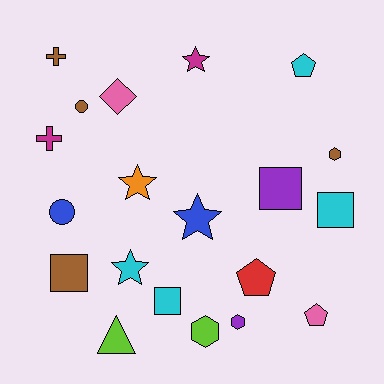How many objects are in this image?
There are 20 objects.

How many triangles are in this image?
There is 1 triangle.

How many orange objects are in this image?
There is 1 orange object.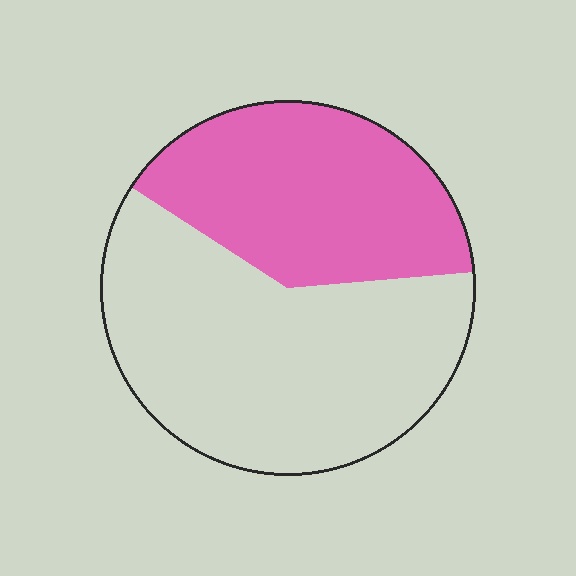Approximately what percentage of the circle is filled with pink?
Approximately 40%.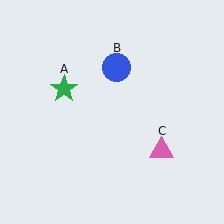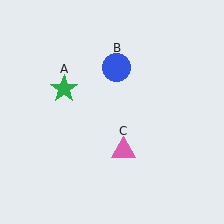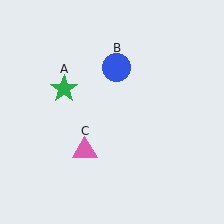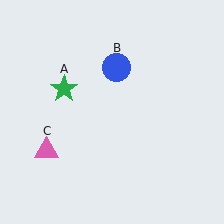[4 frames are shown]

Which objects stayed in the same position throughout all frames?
Green star (object A) and blue circle (object B) remained stationary.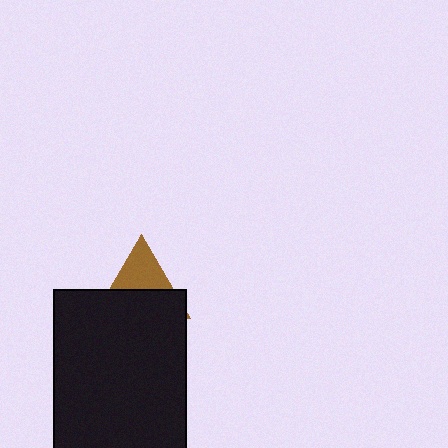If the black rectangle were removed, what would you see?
You would see the complete brown triangle.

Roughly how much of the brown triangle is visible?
A small part of it is visible (roughly 43%).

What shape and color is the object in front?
The object in front is a black rectangle.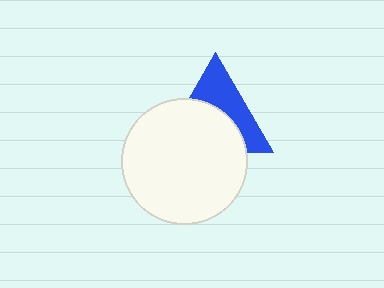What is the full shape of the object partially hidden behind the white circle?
The partially hidden object is a blue triangle.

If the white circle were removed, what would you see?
You would see the complete blue triangle.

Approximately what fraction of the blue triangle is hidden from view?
Roughly 55% of the blue triangle is hidden behind the white circle.